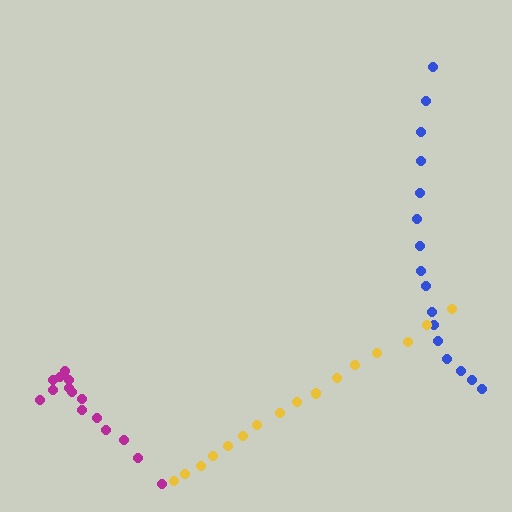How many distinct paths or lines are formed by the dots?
There are 3 distinct paths.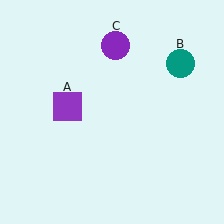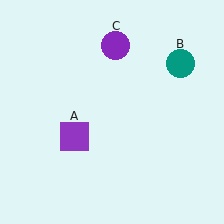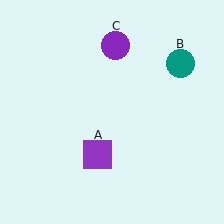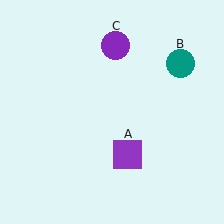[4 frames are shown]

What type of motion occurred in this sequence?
The purple square (object A) rotated counterclockwise around the center of the scene.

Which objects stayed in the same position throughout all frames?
Teal circle (object B) and purple circle (object C) remained stationary.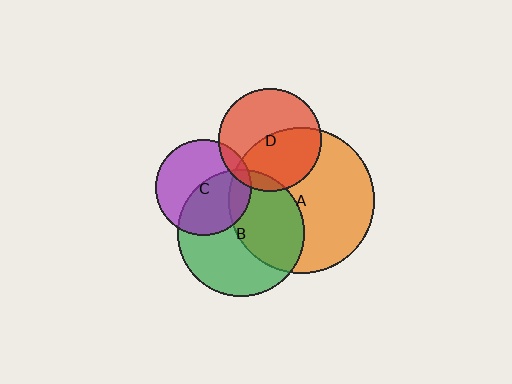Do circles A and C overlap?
Yes.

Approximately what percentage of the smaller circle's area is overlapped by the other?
Approximately 15%.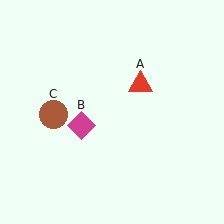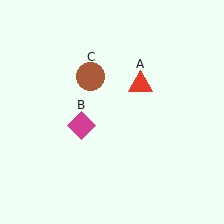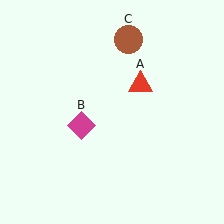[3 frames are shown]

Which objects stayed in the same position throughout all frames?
Red triangle (object A) and magenta diamond (object B) remained stationary.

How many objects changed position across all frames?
1 object changed position: brown circle (object C).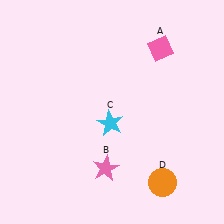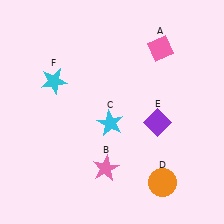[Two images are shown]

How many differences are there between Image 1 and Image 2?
There are 2 differences between the two images.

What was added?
A purple diamond (E), a cyan star (F) were added in Image 2.